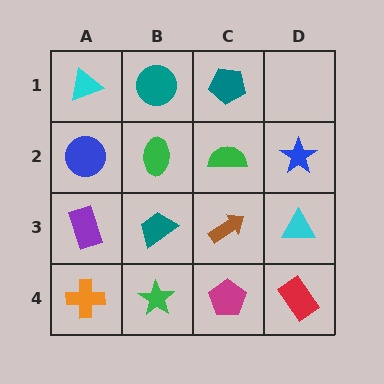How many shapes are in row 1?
3 shapes.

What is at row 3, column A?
A purple rectangle.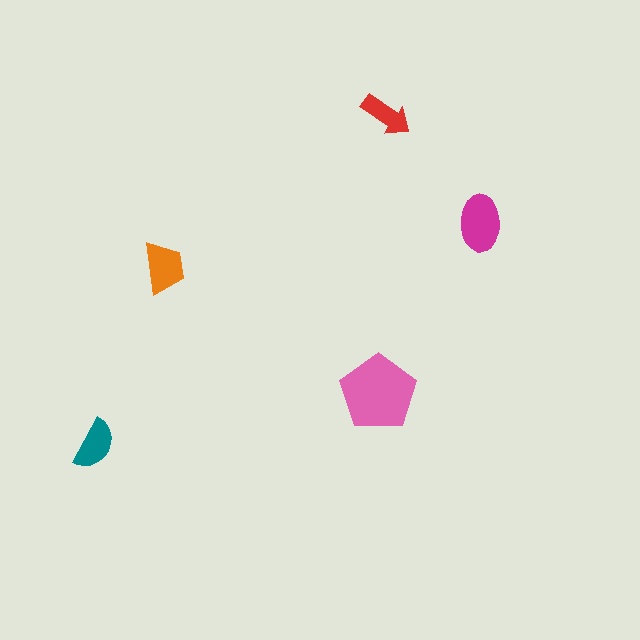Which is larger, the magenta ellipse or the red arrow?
The magenta ellipse.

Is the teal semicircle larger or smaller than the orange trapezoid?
Smaller.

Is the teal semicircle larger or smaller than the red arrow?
Larger.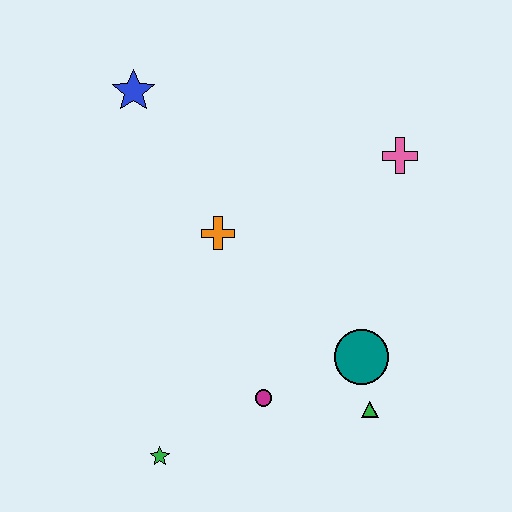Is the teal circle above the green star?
Yes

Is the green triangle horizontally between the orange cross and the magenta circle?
No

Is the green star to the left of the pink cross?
Yes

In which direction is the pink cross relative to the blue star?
The pink cross is to the right of the blue star.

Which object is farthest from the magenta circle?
The blue star is farthest from the magenta circle.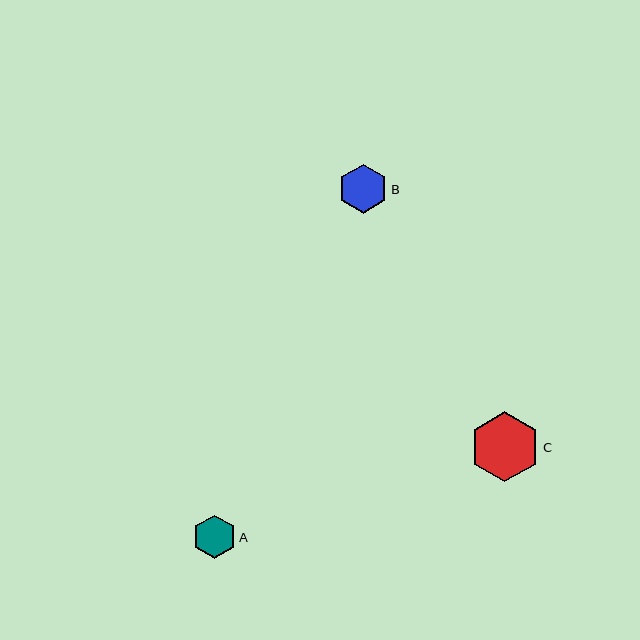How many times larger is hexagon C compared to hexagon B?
Hexagon C is approximately 1.4 times the size of hexagon B.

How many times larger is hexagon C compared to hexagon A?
Hexagon C is approximately 1.6 times the size of hexagon A.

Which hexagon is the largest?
Hexagon C is the largest with a size of approximately 70 pixels.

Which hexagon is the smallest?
Hexagon A is the smallest with a size of approximately 43 pixels.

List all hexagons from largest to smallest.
From largest to smallest: C, B, A.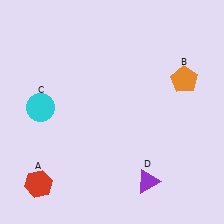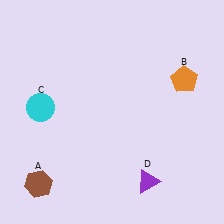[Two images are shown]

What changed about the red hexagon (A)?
In Image 1, A is red. In Image 2, it changed to brown.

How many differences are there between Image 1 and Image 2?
There is 1 difference between the two images.